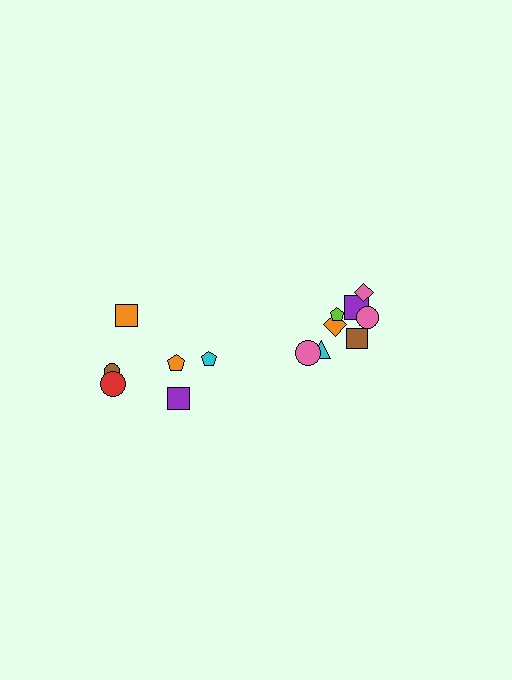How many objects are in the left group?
There are 6 objects.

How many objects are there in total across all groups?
There are 14 objects.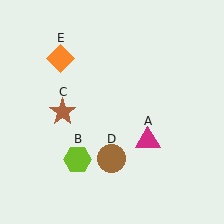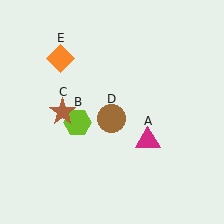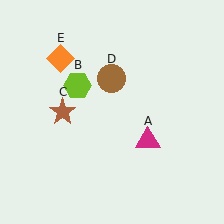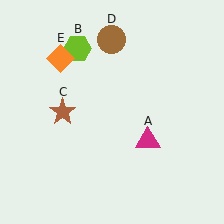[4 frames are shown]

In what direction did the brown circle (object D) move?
The brown circle (object D) moved up.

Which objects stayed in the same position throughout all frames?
Magenta triangle (object A) and brown star (object C) and orange diamond (object E) remained stationary.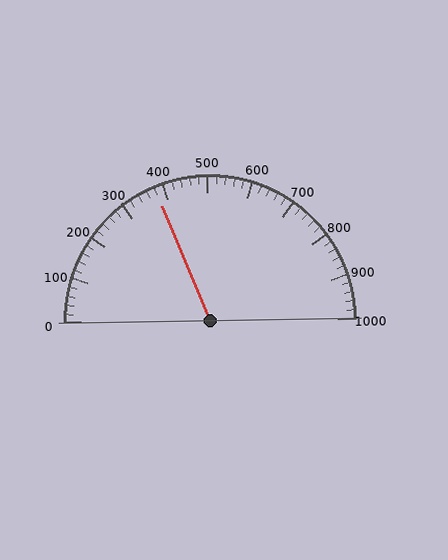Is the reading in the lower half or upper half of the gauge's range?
The reading is in the lower half of the range (0 to 1000).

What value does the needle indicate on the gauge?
The needle indicates approximately 380.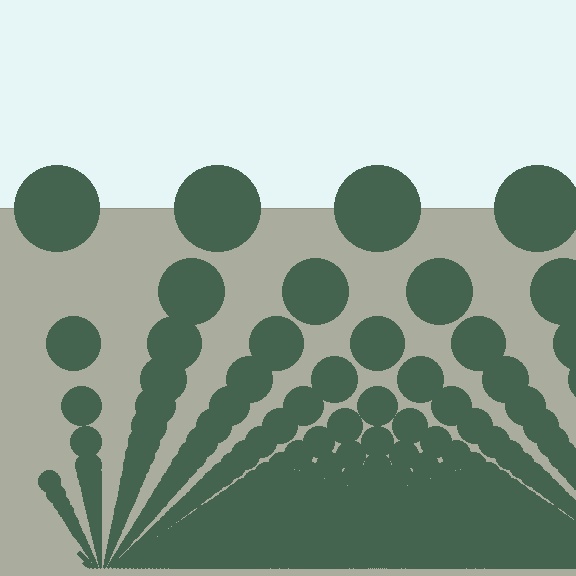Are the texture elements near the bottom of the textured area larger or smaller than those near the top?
Smaller. The gradient is inverted — elements near the bottom are smaller and denser.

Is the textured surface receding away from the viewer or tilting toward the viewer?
The surface appears to tilt toward the viewer. Texture elements get larger and sparser toward the top.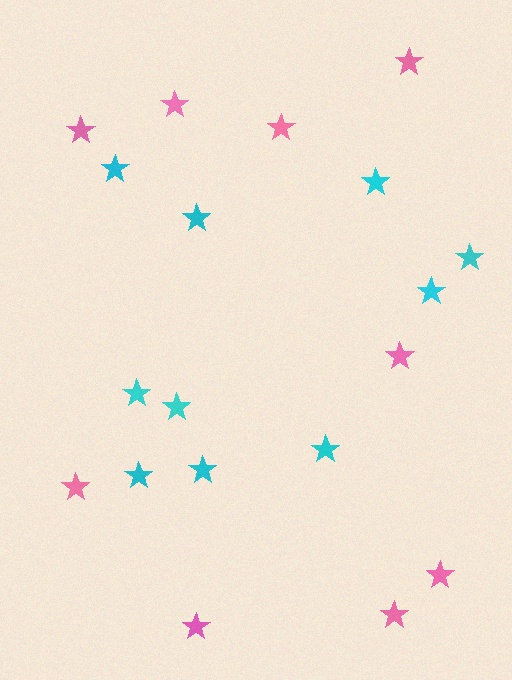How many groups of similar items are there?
There are 2 groups: one group of cyan stars (10) and one group of pink stars (9).